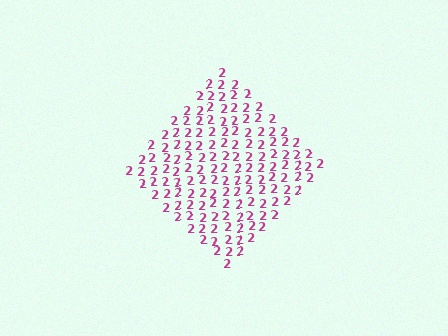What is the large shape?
The large shape is a diamond.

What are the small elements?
The small elements are digit 2's.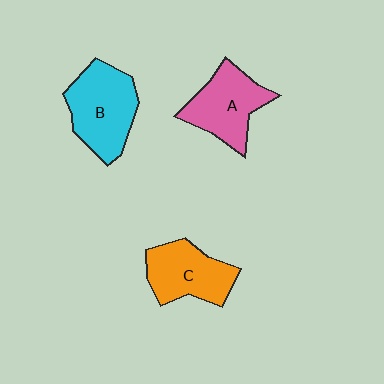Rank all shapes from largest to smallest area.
From largest to smallest: B (cyan), A (pink), C (orange).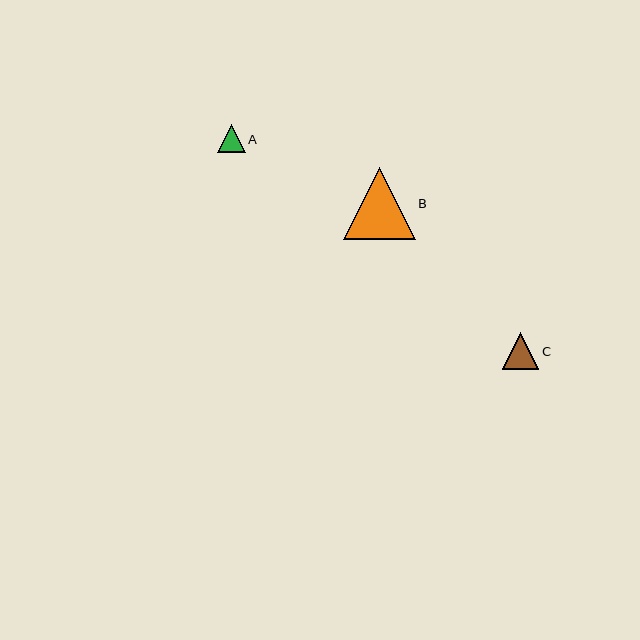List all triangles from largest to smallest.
From largest to smallest: B, C, A.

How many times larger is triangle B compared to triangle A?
Triangle B is approximately 2.6 times the size of triangle A.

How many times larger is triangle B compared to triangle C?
Triangle B is approximately 2.0 times the size of triangle C.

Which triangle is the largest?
Triangle B is the largest with a size of approximately 72 pixels.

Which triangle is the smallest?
Triangle A is the smallest with a size of approximately 28 pixels.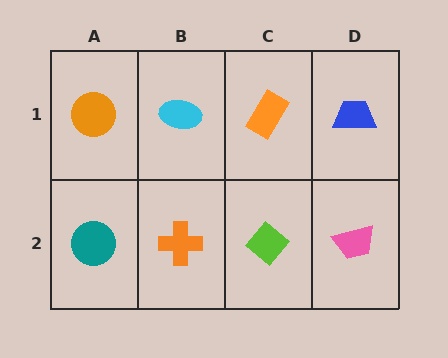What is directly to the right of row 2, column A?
An orange cross.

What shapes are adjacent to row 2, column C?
An orange rectangle (row 1, column C), an orange cross (row 2, column B), a pink trapezoid (row 2, column D).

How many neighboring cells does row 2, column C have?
3.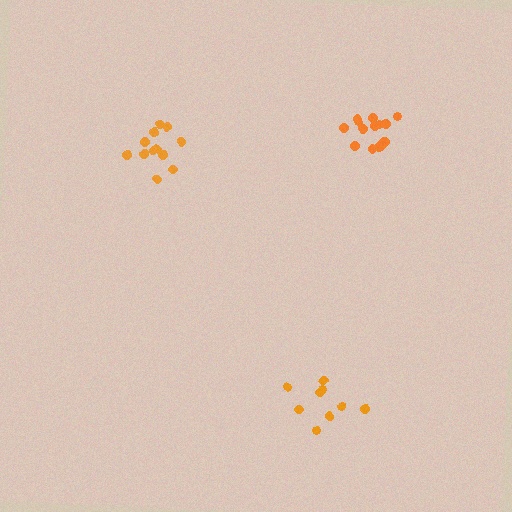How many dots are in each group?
Group 1: 9 dots, Group 2: 12 dots, Group 3: 14 dots (35 total).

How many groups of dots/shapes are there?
There are 3 groups.